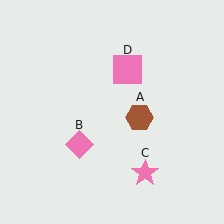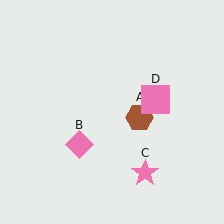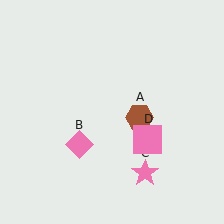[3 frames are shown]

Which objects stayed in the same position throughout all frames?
Brown hexagon (object A) and pink diamond (object B) and pink star (object C) remained stationary.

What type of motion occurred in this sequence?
The pink square (object D) rotated clockwise around the center of the scene.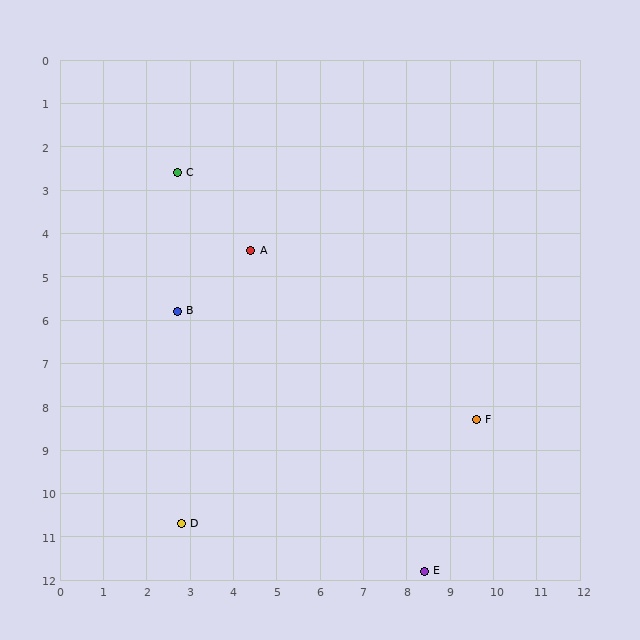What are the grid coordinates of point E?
Point E is at approximately (8.4, 11.8).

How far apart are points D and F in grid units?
Points D and F are about 7.2 grid units apart.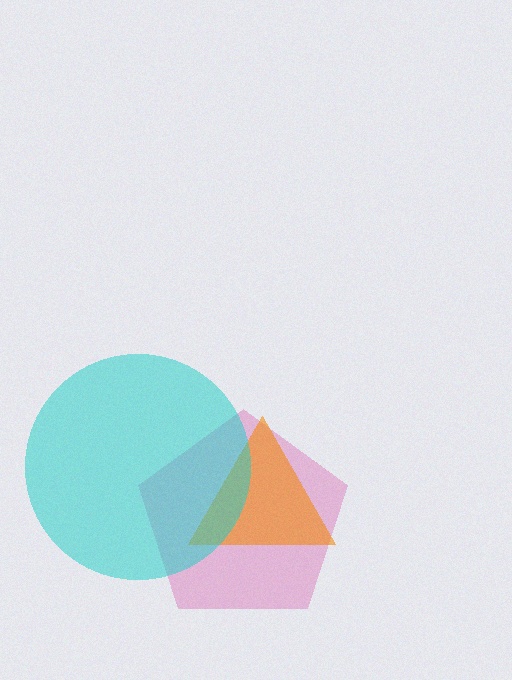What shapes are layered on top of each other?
The layered shapes are: a pink pentagon, an orange triangle, a cyan circle.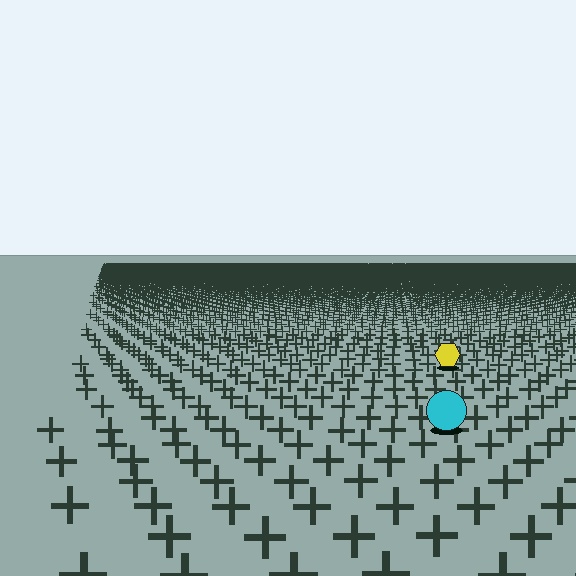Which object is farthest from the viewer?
The yellow hexagon is farthest from the viewer. It appears smaller and the ground texture around it is denser.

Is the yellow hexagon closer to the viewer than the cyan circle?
No. The cyan circle is closer — you can tell from the texture gradient: the ground texture is coarser near it.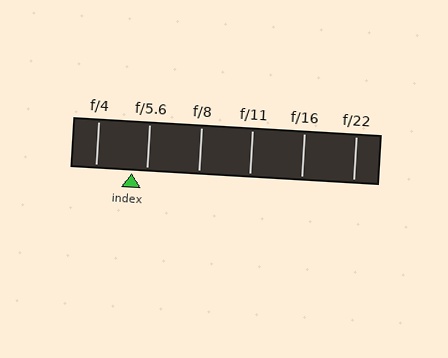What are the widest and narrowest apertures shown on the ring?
The widest aperture shown is f/4 and the narrowest is f/22.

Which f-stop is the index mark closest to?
The index mark is closest to f/5.6.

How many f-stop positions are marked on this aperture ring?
There are 6 f-stop positions marked.